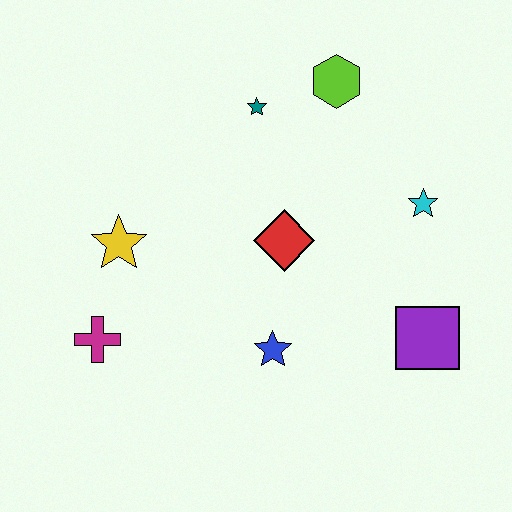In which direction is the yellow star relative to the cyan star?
The yellow star is to the left of the cyan star.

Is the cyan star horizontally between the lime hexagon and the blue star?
No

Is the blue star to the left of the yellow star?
No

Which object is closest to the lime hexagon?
The teal star is closest to the lime hexagon.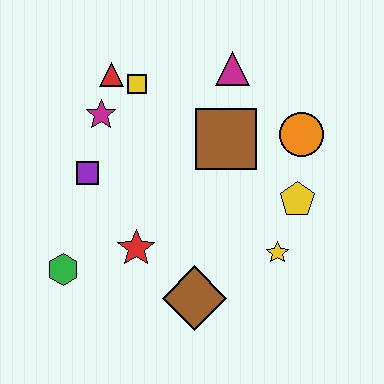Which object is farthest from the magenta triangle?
The green hexagon is farthest from the magenta triangle.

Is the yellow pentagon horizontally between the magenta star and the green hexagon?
No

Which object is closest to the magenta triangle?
The brown square is closest to the magenta triangle.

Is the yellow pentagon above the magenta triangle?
No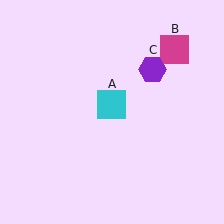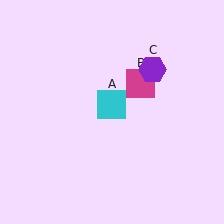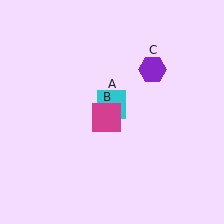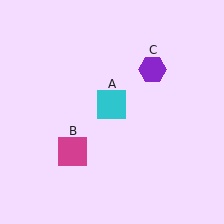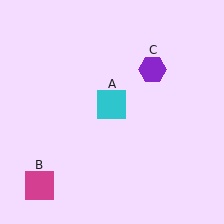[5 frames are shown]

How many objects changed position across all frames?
1 object changed position: magenta square (object B).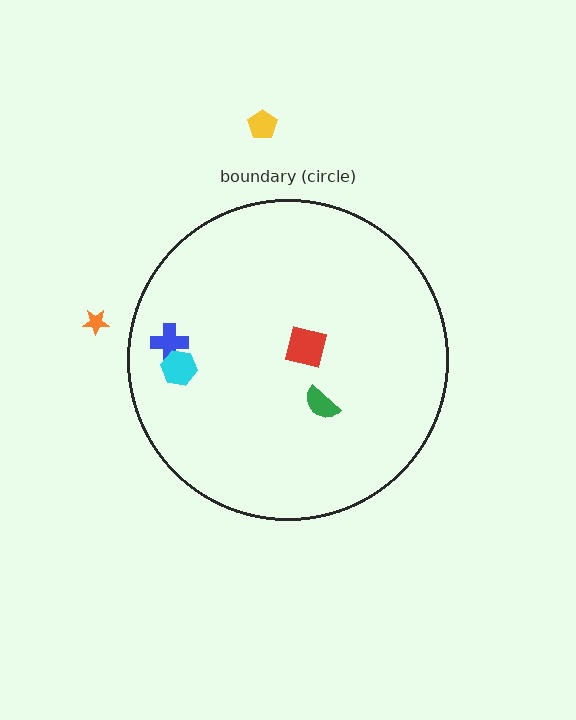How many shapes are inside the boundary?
4 inside, 2 outside.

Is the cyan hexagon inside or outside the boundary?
Inside.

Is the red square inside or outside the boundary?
Inside.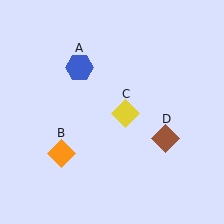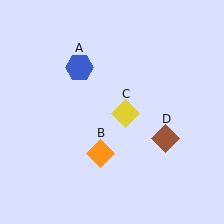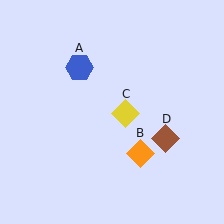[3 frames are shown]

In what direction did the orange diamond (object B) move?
The orange diamond (object B) moved right.